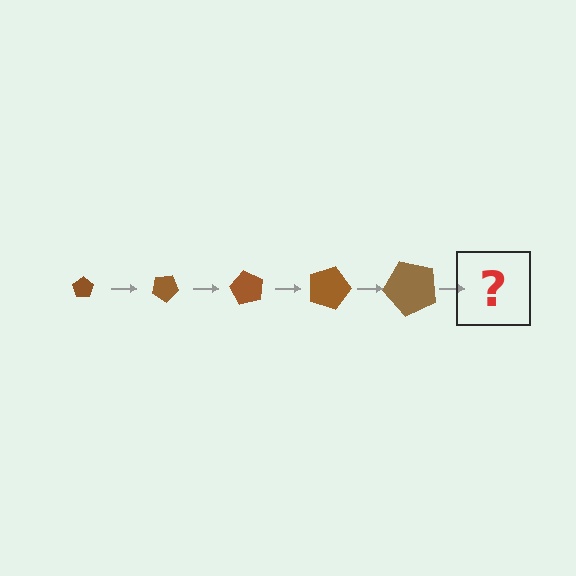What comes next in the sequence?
The next element should be a pentagon, larger than the previous one and rotated 150 degrees from the start.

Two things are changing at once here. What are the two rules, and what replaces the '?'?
The two rules are that the pentagon grows larger each step and it rotates 30 degrees each step. The '?' should be a pentagon, larger than the previous one and rotated 150 degrees from the start.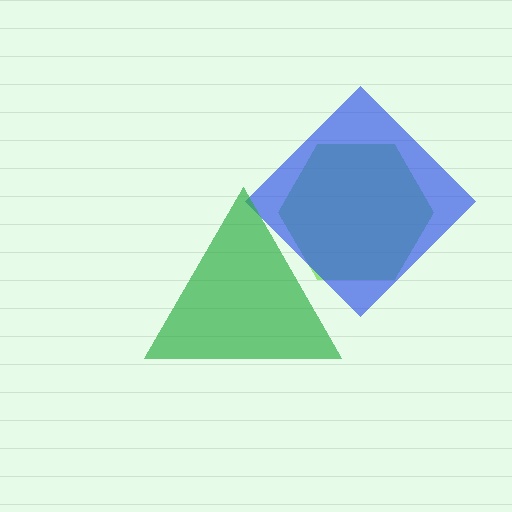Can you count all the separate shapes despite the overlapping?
Yes, there are 3 separate shapes.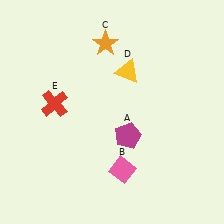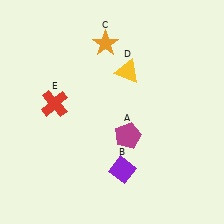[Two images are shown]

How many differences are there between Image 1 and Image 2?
There is 1 difference between the two images.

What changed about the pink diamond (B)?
In Image 1, B is pink. In Image 2, it changed to purple.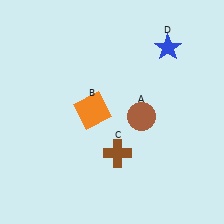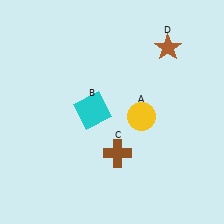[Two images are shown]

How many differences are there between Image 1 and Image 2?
There are 3 differences between the two images.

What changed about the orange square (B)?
In Image 1, B is orange. In Image 2, it changed to cyan.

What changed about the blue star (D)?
In Image 1, D is blue. In Image 2, it changed to brown.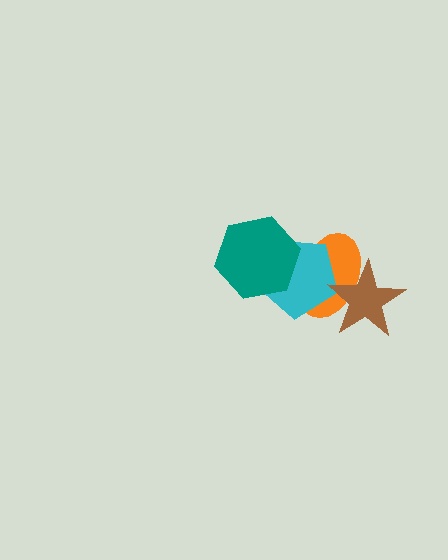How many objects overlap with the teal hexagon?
2 objects overlap with the teal hexagon.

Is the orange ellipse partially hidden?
Yes, it is partially covered by another shape.